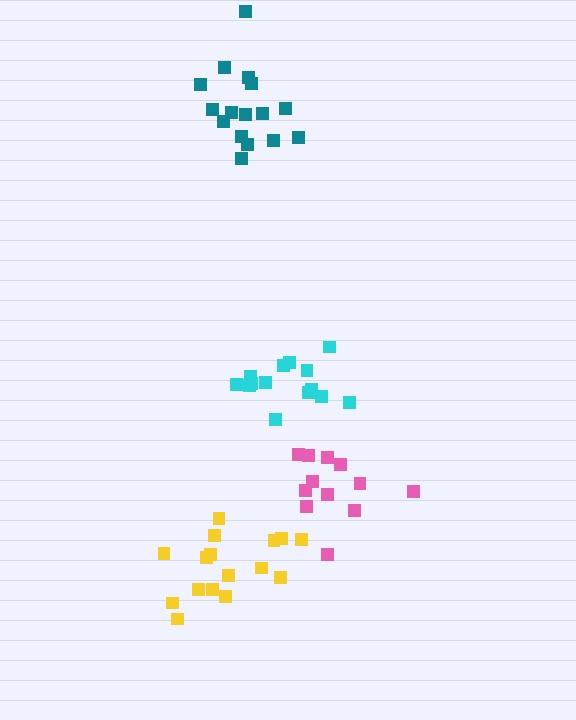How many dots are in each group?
Group 1: 14 dots, Group 2: 16 dots, Group 3: 12 dots, Group 4: 16 dots (58 total).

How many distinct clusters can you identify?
There are 4 distinct clusters.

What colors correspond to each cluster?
The clusters are colored: cyan, yellow, pink, teal.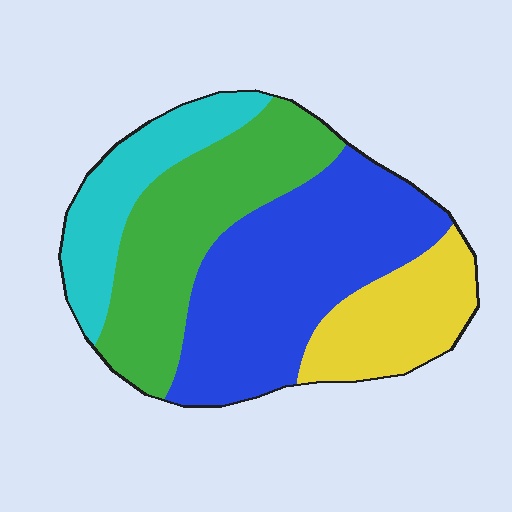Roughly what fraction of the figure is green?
Green takes up about one quarter (1/4) of the figure.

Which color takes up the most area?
Blue, at roughly 40%.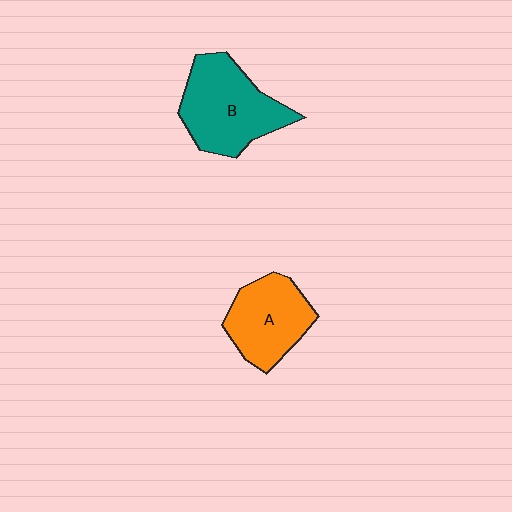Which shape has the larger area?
Shape B (teal).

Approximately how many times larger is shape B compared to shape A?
Approximately 1.3 times.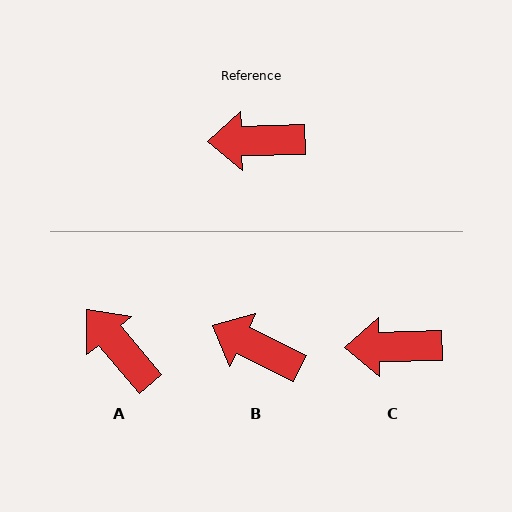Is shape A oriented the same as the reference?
No, it is off by about 51 degrees.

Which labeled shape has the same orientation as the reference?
C.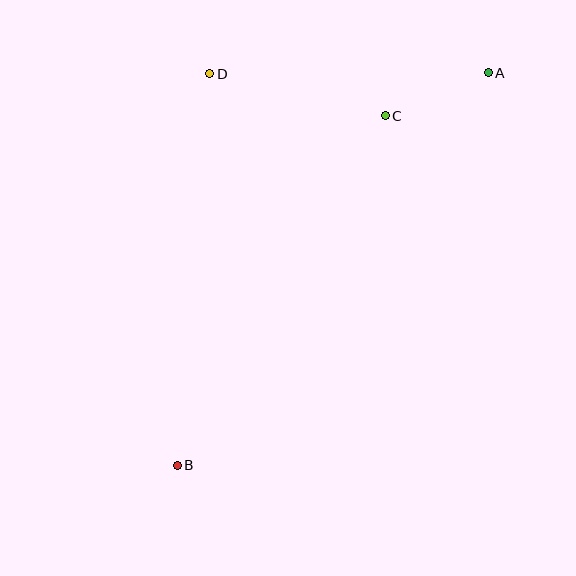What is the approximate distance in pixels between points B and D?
The distance between B and D is approximately 393 pixels.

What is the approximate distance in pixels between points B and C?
The distance between B and C is approximately 407 pixels.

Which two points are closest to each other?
Points A and C are closest to each other.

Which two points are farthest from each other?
Points A and B are farthest from each other.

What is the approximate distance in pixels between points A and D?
The distance between A and D is approximately 278 pixels.